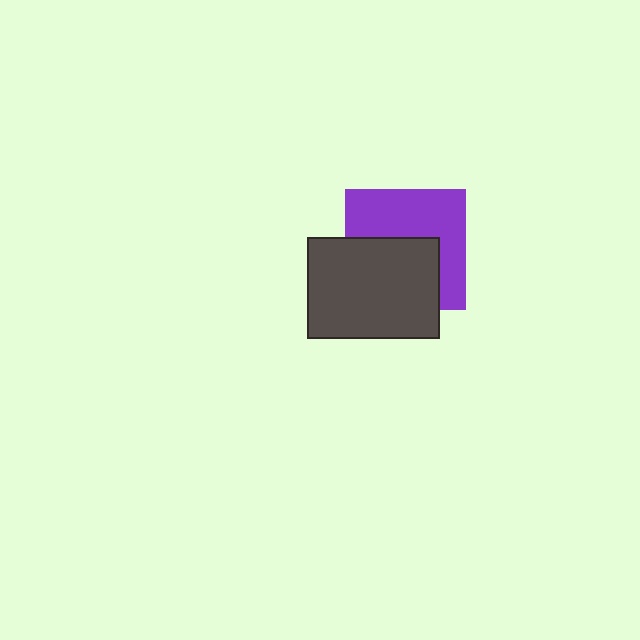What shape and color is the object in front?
The object in front is a dark gray rectangle.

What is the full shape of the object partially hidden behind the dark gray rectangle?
The partially hidden object is a purple square.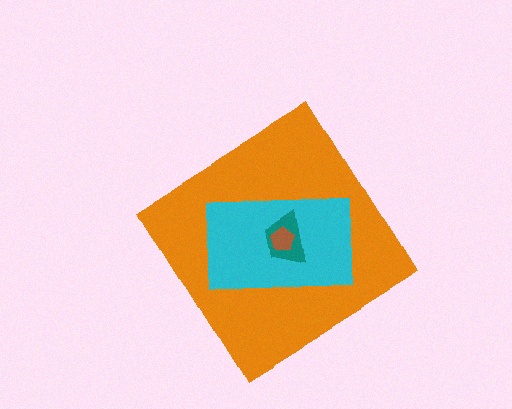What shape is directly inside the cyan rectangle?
The teal trapezoid.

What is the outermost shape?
The orange diamond.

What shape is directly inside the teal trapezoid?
The brown pentagon.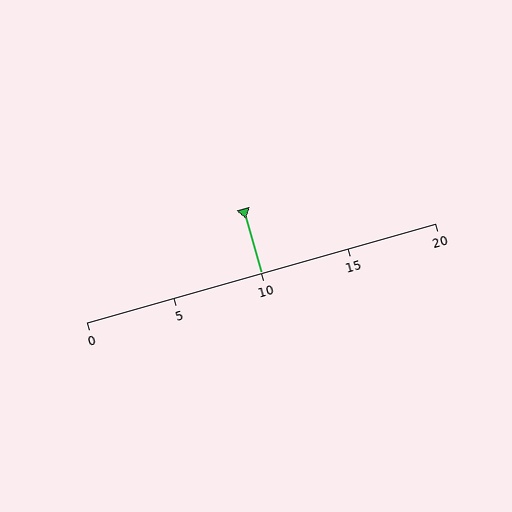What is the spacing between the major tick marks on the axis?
The major ticks are spaced 5 apart.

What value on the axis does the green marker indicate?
The marker indicates approximately 10.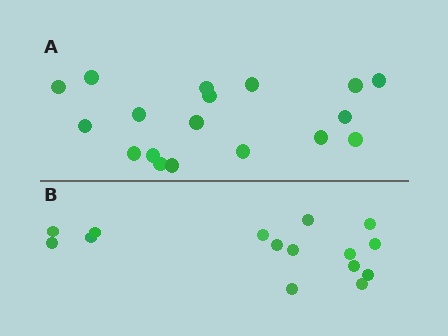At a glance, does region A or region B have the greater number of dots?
Region A (the top region) has more dots.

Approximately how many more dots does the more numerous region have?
Region A has just a few more — roughly 2 or 3 more dots than region B.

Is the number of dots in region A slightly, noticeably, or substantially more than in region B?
Region A has only slightly more — the two regions are fairly close. The ratio is roughly 1.2 to 1.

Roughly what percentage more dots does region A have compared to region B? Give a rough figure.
About 20% more.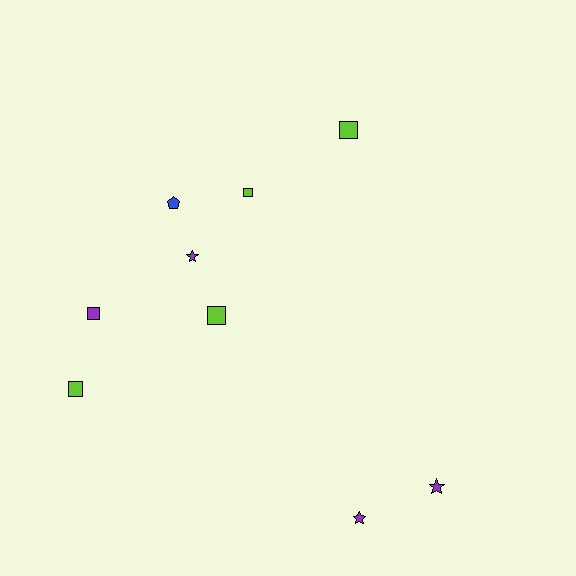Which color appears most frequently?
Lime, with 4 objects.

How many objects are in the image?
There are 9 objects.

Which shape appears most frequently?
Square, with 5 objects.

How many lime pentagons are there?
There are no lime pentagons.